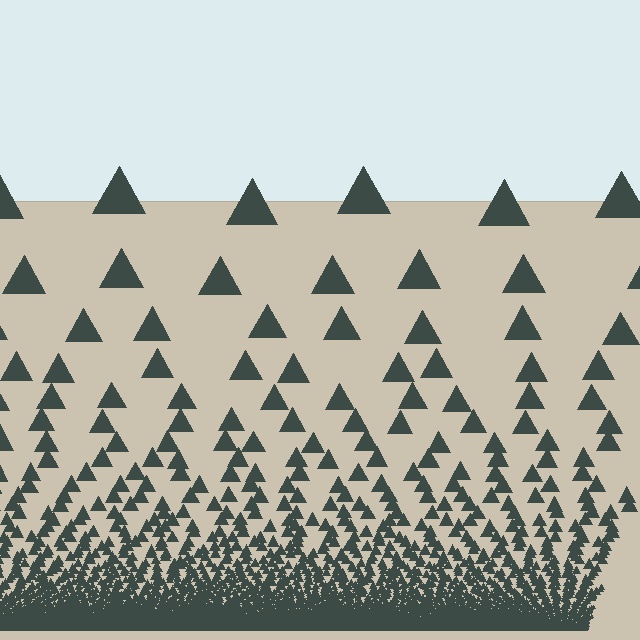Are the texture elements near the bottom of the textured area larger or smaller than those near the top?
Smaller. The gradient is inverted — elements near the bottom are smaller and denser.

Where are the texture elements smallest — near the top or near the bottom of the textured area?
Near the bottom.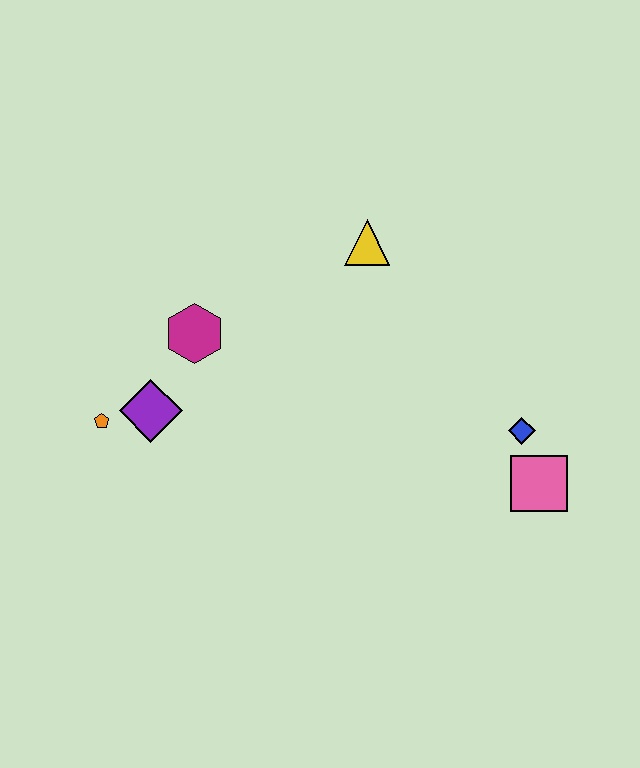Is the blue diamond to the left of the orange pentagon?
No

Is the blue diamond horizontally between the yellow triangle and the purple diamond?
No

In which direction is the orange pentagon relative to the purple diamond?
The orange pentagon is to the left of the purple diamond.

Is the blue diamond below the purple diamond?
Yes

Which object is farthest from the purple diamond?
The pink square is farthest from the purple diamond.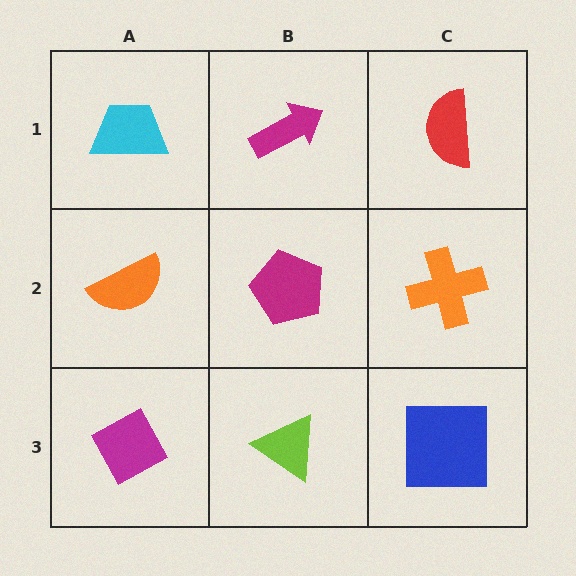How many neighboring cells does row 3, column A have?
2.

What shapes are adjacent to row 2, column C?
A red semicircle (row 1, column C), a blue square (row 3, column C), a magenta pentagon (row 2, column B).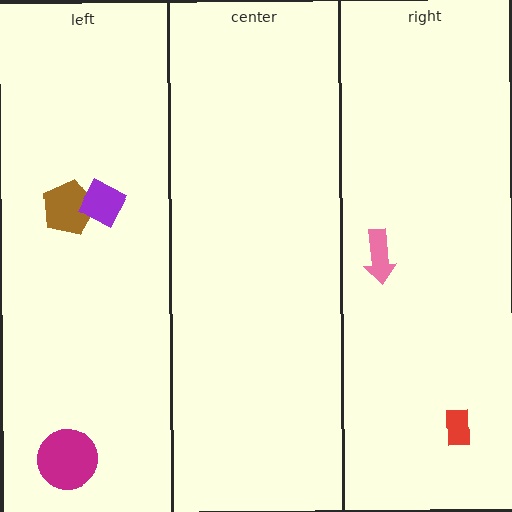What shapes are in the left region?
The brown pentagon, the purple diamond, the magenta circle.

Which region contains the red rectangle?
The right region.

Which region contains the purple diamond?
The left region.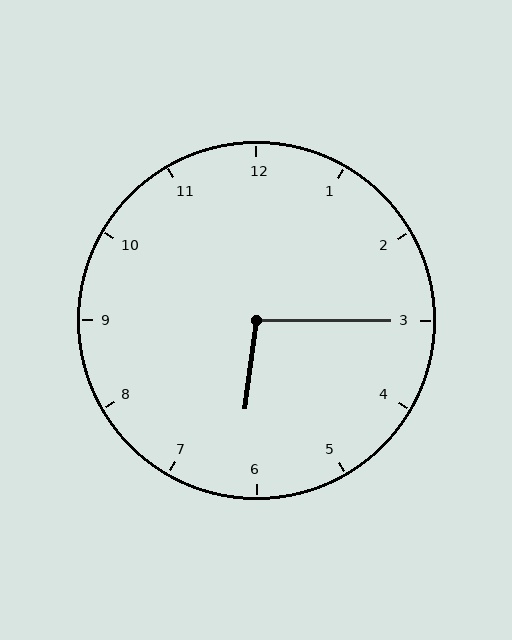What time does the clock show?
6:15.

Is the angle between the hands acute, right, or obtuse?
It is obtuse.